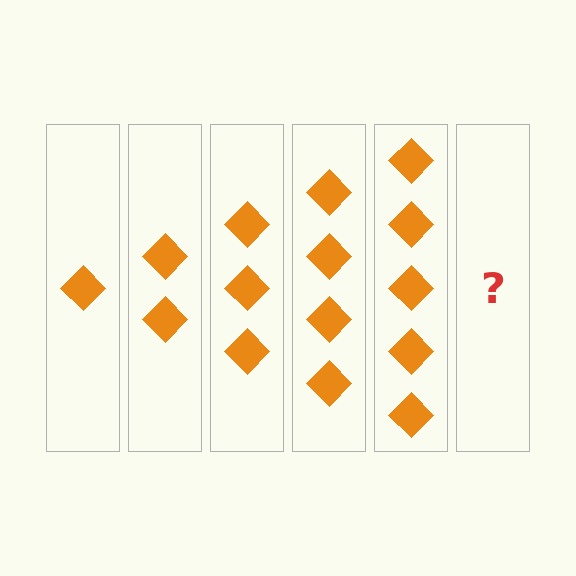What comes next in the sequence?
The next element should be 6 diamonds.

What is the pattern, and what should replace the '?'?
The pattern is that each step adds one more diamond. The '?' should be 6 diamonds.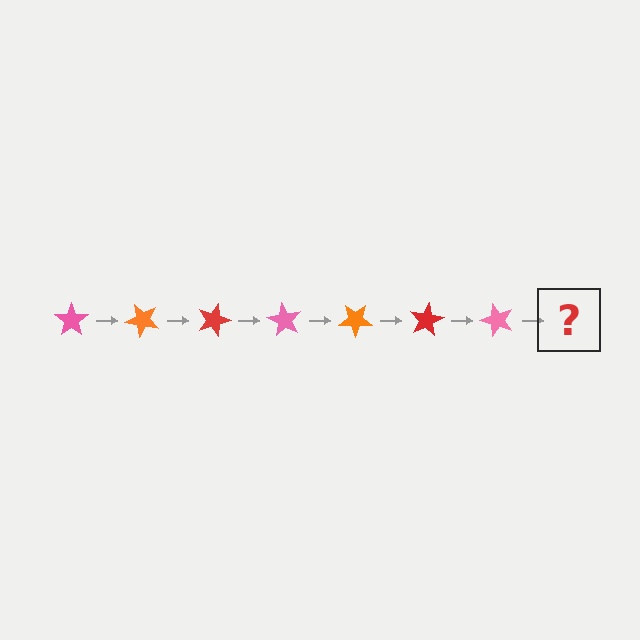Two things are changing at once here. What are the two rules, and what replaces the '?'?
The two rules are that it rotates 45 degrees each step and the color cycles through pink, orange, and red. The '?' should be an orange star, rotated 315 degrees from the start.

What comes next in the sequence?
The next element should be an orange star, rotated 315 degrees from the start.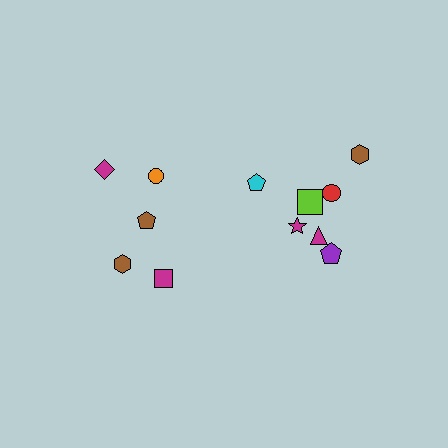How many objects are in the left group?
There are 5 objects.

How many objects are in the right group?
There are 7 objects.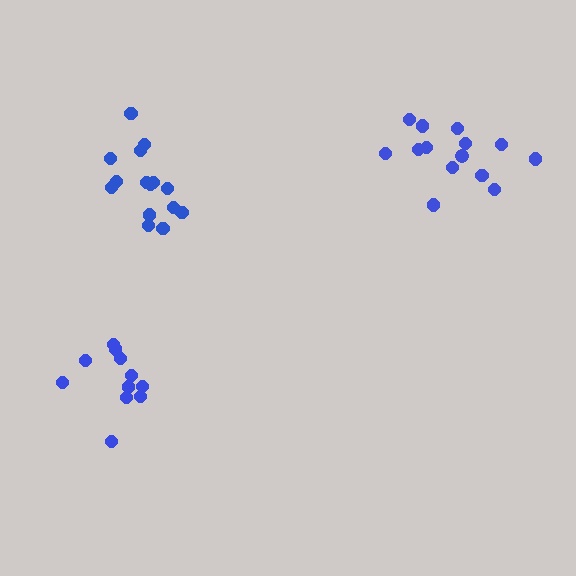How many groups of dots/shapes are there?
There are 3 groups.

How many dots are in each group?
Group 1: 14 dots, Group 2: 15 dots, Group 3: 11 dots (40 total).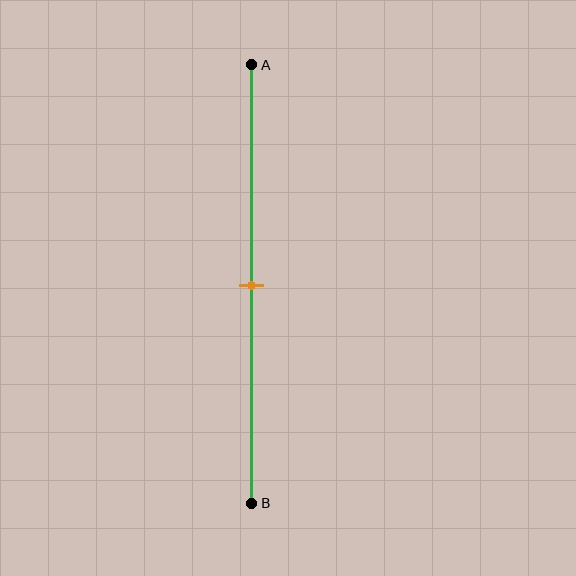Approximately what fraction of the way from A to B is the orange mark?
The orange mark is approximately 50% of the way from A to B.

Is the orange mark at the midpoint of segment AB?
Yes, the mark is approximately at the midpoint.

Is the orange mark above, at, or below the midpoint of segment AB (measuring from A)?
The orange mark is approximately at the midpoint of segment AB.